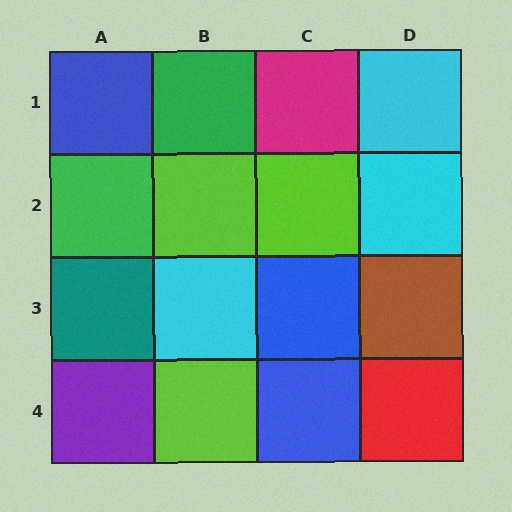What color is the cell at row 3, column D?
Brown.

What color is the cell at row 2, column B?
Lime.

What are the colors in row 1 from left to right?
Blue, green, magenta, cyan.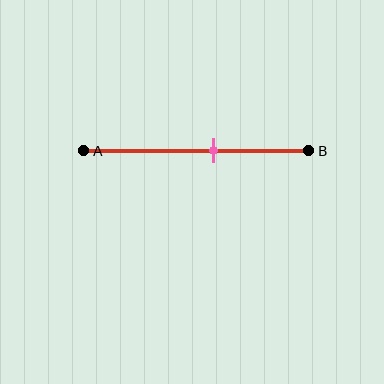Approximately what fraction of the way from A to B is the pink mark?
The pink mark is approximately 60% of the way from A to B.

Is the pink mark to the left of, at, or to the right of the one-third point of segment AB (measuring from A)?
The pink mark is to the right of the one-third point of segment AB.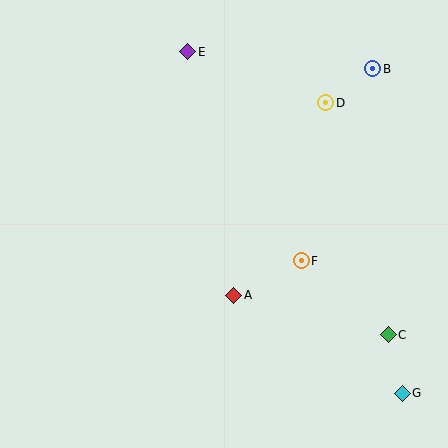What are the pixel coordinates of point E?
Point E is at (188, 52).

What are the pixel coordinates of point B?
Point B is at (373, 69).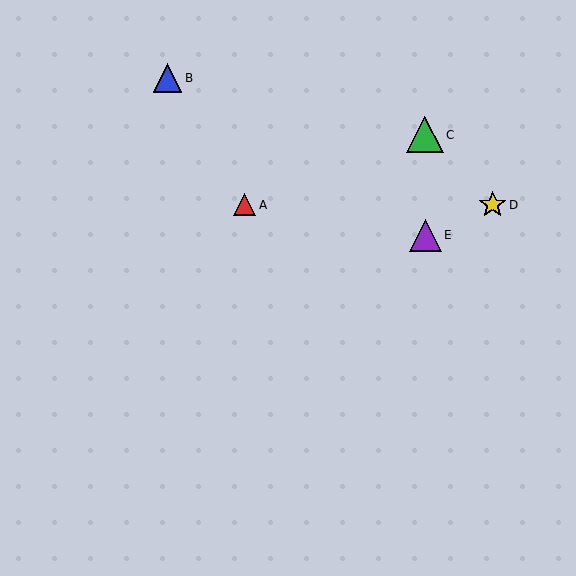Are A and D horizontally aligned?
Yes, both are at y≈205.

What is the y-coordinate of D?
Object D is at y≈205.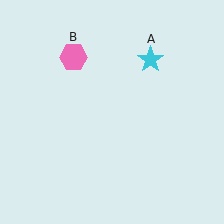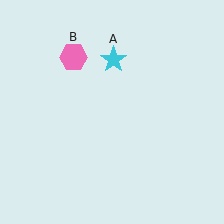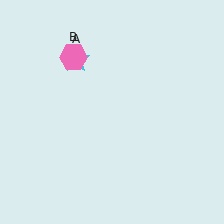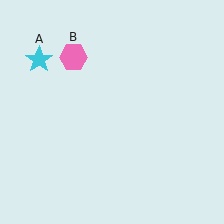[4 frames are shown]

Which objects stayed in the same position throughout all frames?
Pink hexagon (object B) remained stationary.